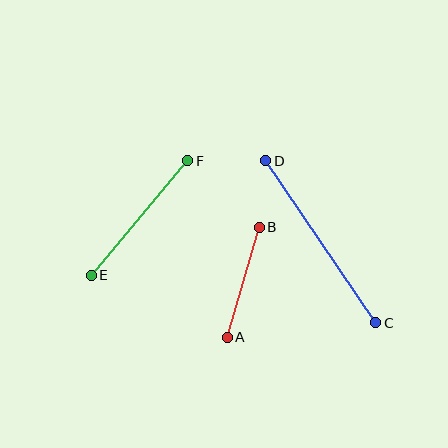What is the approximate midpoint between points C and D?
The midpoint is at approximately (321, 242) pixels.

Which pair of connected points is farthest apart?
Points C and D are farthest apart.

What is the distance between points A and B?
The distance is approximately 115 pixels.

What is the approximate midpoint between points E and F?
The midpoint is at approximately (140, 218) pixels.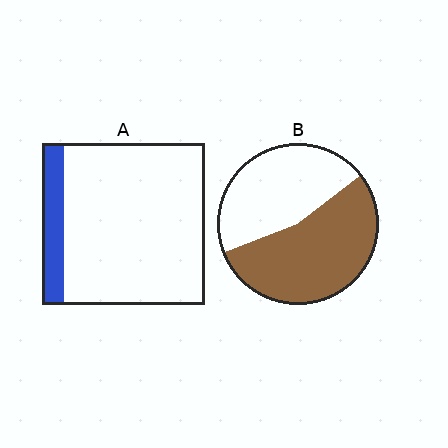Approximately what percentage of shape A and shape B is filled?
A is approximately 15% and B is approximately 55%.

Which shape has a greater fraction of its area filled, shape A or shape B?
Shape B.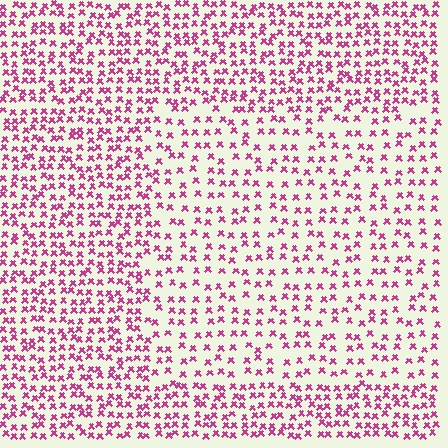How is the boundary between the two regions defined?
The boundary is defined by a change in element density (approximately 1.8x ratio). All elements are the same color, size, and shape.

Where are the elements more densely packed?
The elements are more densely packed outside the rectangle boundary.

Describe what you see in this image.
The image contains small magenta elements arranged at two different densities. A rectangle-shaped region is visible where the elements are less densely packed than the surrounding area.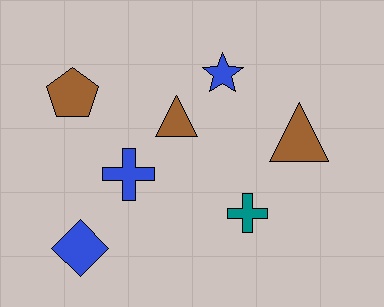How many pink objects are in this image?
There are no pink objects.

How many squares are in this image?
There are no squares.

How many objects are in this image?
There are 7 objects.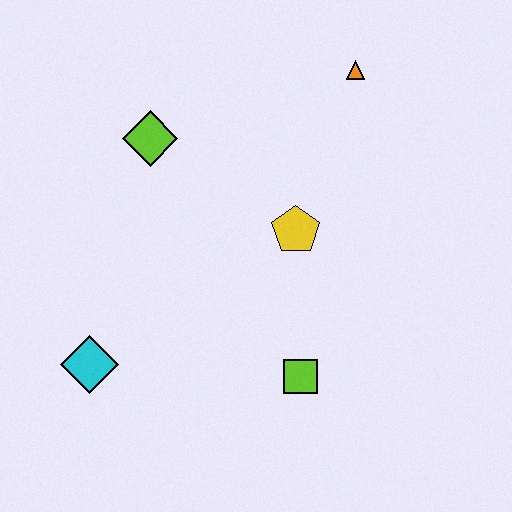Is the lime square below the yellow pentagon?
Yes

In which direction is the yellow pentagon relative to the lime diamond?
The yellow pentagon is to the right of the lime diamond.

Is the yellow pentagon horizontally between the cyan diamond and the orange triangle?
Yes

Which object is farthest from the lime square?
The orange triangle is farthest from the lime square.